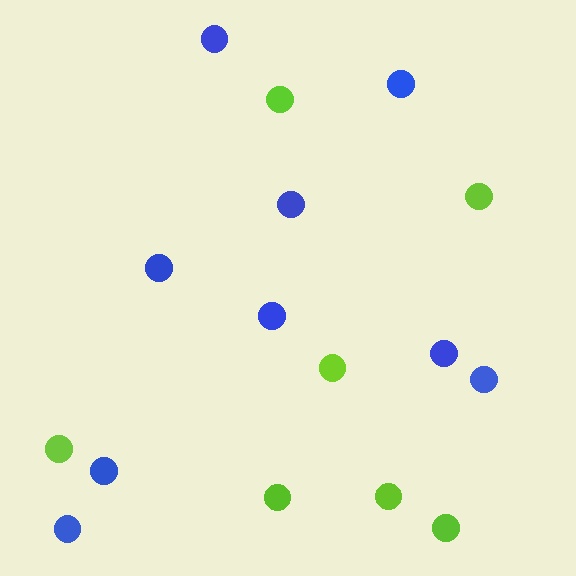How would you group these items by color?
There are 2 groups: one group of blue circles (9) and one group of lime circles (7).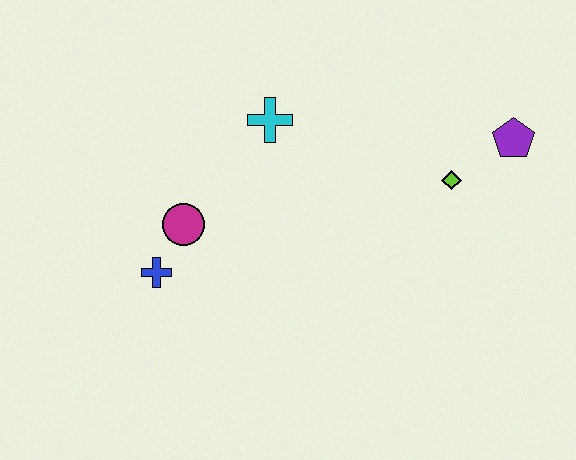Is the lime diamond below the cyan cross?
Yes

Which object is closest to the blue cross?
The magenta circle is closest to the blue cross.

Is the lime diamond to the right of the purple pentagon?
No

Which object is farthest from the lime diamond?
The blue cross is farthest from the lime diamond.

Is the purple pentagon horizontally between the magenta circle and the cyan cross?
No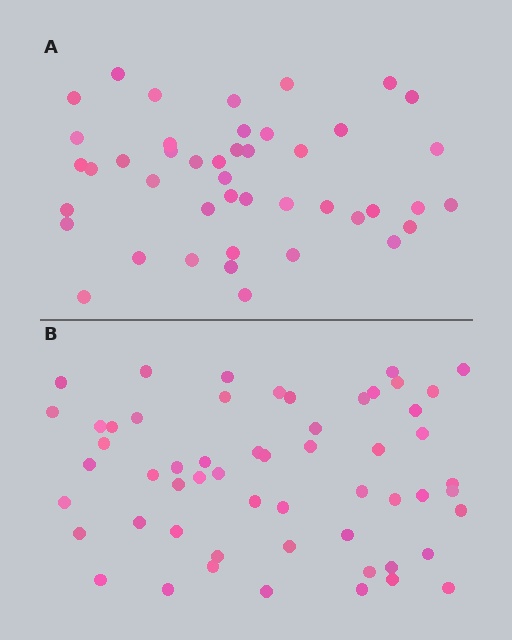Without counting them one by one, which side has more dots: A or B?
Region B (the bottom region) has more dots.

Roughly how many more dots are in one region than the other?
Region B has roughly 12 or so more dots than region A.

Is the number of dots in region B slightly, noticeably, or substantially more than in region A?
Region B has noticeably more, but not dramatically so. The ratio is roughly 1.3 to 1.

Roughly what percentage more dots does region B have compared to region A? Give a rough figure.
About 25% more.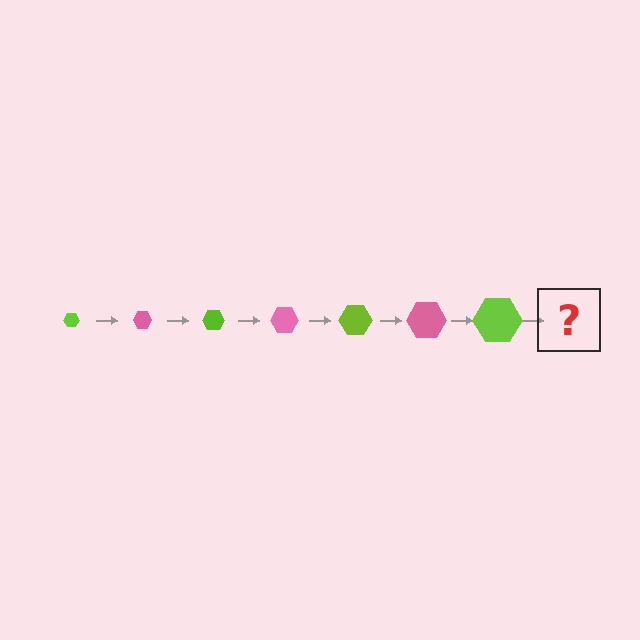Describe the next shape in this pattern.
It should be a pink hexagon, larger than the previous one.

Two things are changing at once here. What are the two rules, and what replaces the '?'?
The two rules are that the hexagon grows larger each step and the color cycles through lime and pink. The '?' should be a pink hexagon, larger than the previous one.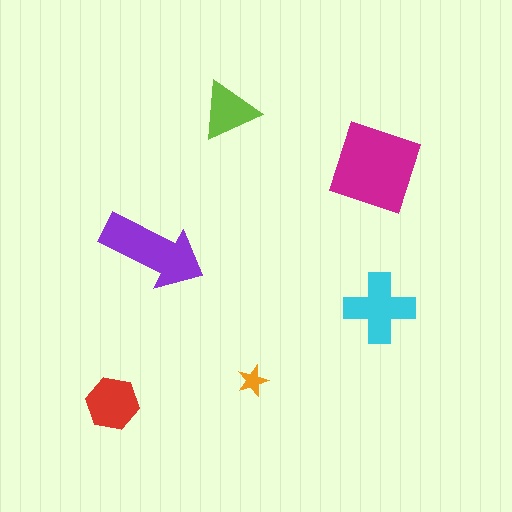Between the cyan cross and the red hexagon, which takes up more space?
The cyan cross.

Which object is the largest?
The magenta diamond.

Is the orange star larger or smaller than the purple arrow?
Smaller.